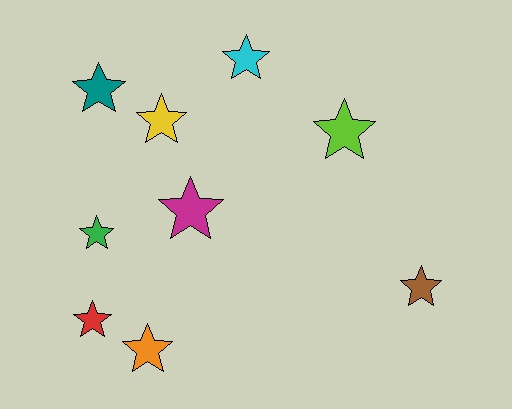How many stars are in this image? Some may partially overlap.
There are 9 stars.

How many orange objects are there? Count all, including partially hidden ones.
There is 1 orange object.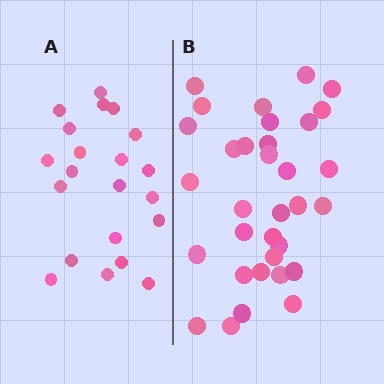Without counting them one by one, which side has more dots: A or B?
Region B (the right region) has more dots.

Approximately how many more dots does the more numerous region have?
Region B has roughly 12 or so more dots than region A.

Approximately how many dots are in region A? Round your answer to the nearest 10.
About 20 dots. (The exact count is 21, which rounds to 20.)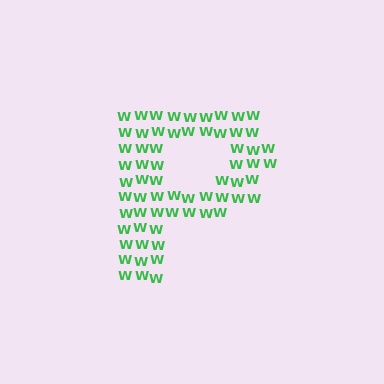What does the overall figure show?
The overall figure shows the letter P.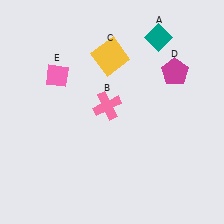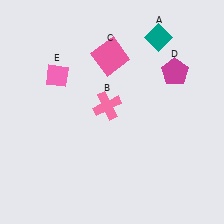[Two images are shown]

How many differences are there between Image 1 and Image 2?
There is 1 difference between the two images.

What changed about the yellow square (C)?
In Image 1, C is yellow. In Image 2, it changed to pink.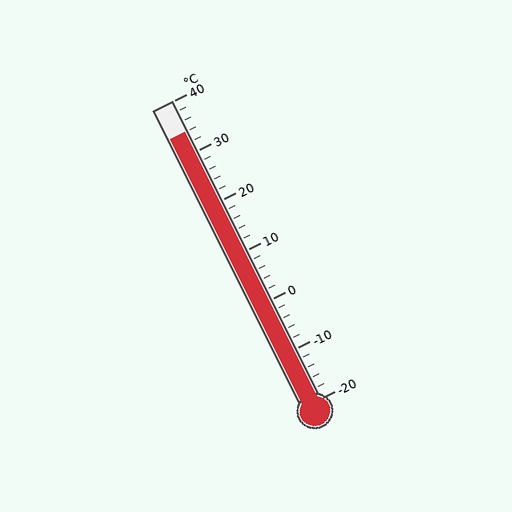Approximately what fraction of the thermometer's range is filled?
The thermometer is filled to approximately 90% of its range.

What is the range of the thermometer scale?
The thermometer scale ranges from -20°C to 40°C.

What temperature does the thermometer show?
The thermometer shows approximately 34°C.